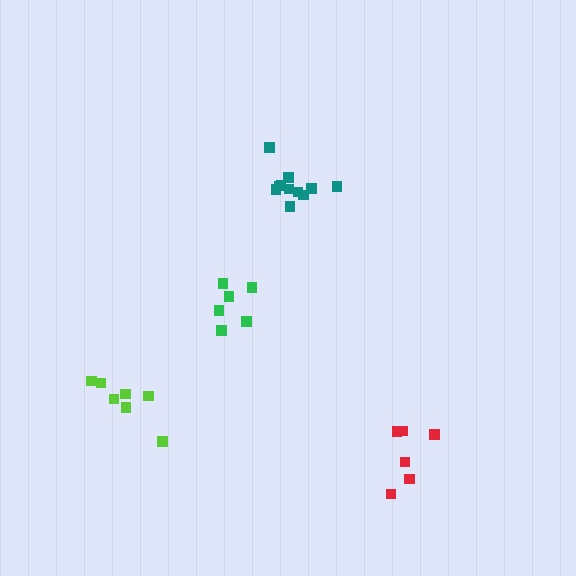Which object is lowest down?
The red cluster is bottommost.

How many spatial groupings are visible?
There are 4 spatial groupings.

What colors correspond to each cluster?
The clusters are colored: green, red, teal, lime.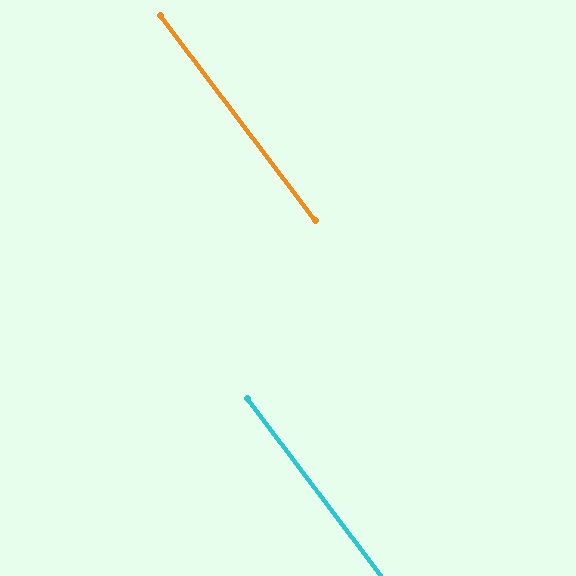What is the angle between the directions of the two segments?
Approximately 0 degrees.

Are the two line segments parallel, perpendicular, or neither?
Parallel — their directions differ by only 0.1°.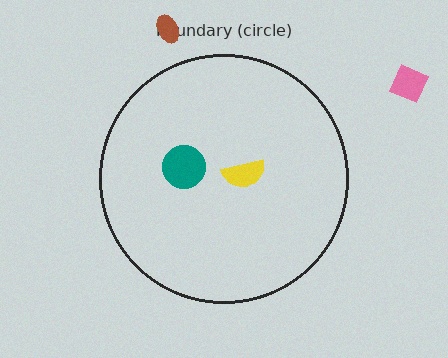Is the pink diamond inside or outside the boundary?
Outside.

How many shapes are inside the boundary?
2 inside, 2 outside.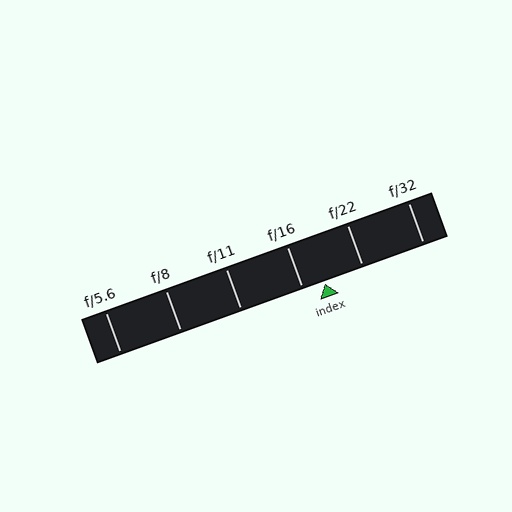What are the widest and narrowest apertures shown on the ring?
The widest aperture shown is f/5.6 and the narrowest is f/32.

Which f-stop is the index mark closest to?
The index mark is closest to f/16.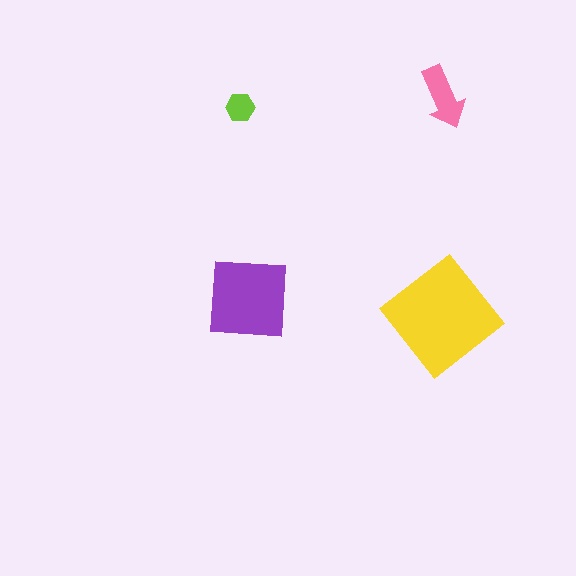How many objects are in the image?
There are 4 objects in the image.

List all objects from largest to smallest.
The yellow diamond, the purple square, the pink arrow, the lime hexagon.